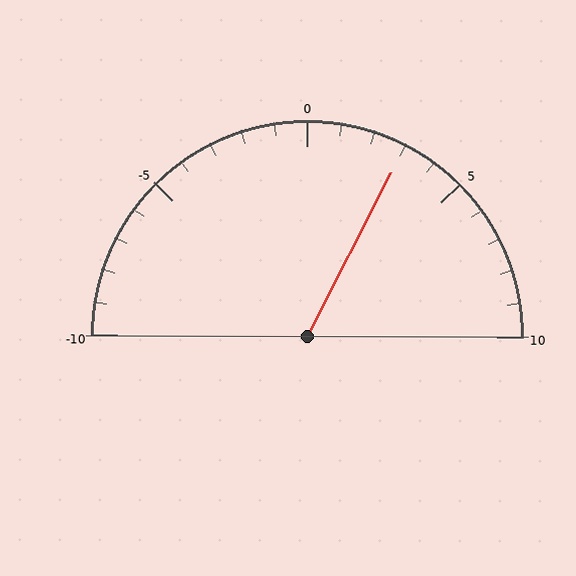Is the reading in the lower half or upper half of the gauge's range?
The reading is in the upper half of the range (-10 to 10).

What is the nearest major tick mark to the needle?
The nearest major tick mark is 5.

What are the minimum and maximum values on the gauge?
The gauge ranges from -10 to 10.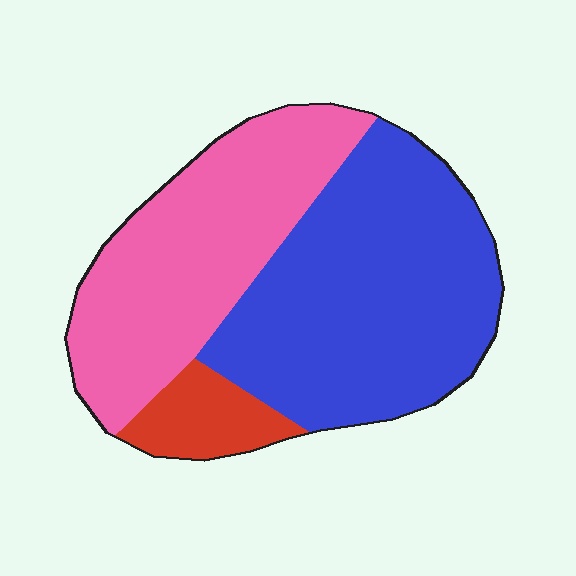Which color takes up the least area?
Red, at roughly 10%.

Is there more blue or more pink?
Blue.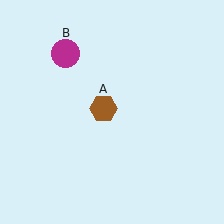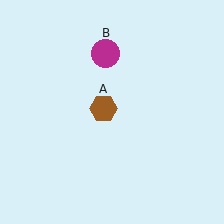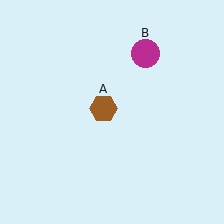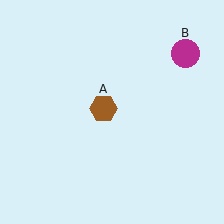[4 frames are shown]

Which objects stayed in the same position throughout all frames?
Brown hexagon (object A) remained stationary.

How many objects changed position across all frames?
1 object changed position: magenta circle (object B).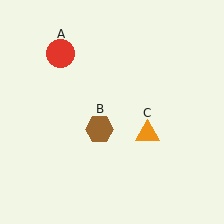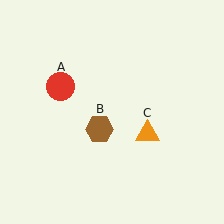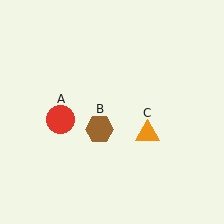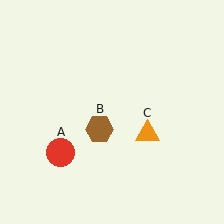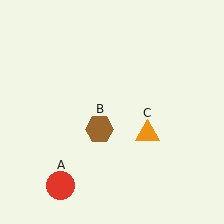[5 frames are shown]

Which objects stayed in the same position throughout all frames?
Brown hexagon (object B) and orange triangle (object C) remained stationary.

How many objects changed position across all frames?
1 object changed position: red circle (object A).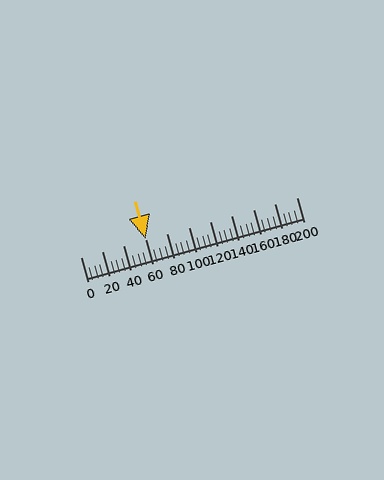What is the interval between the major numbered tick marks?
The major tick marks are spaced 20 units apart.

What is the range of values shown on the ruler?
The ruler shows values from 0 to 200.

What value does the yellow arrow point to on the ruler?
The yellow arrow points to approximately 60.